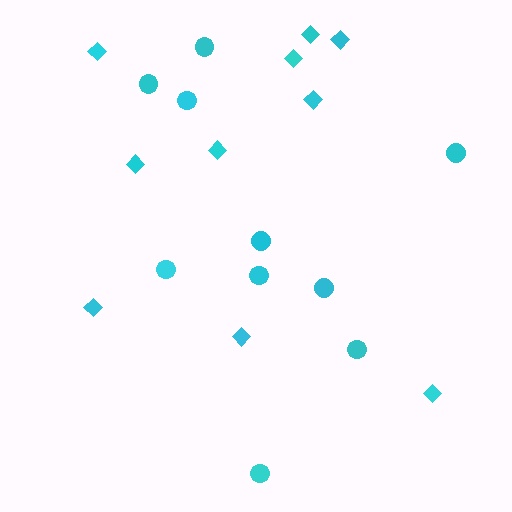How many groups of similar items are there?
There are 2 groups: one group of diamonds (10) and one group of circles (10).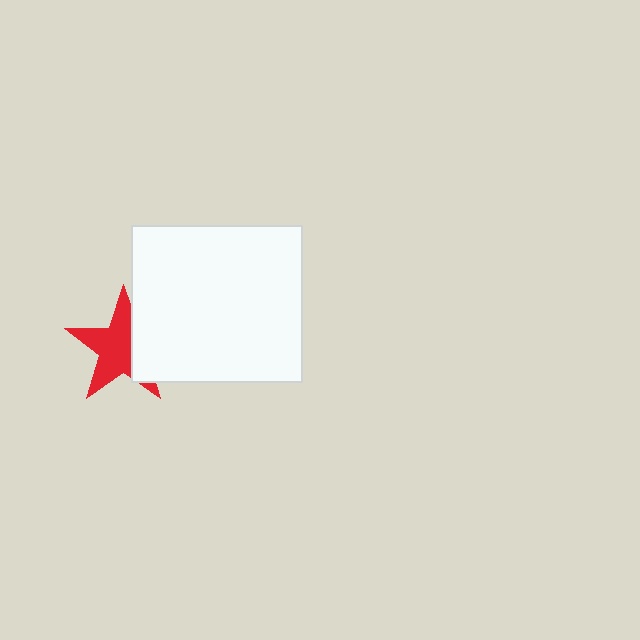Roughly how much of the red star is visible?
Most of it is visible (roughly 66%).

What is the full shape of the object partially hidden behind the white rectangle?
The partially hidden object is a red star.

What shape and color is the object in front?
The object in front is a white rectangle.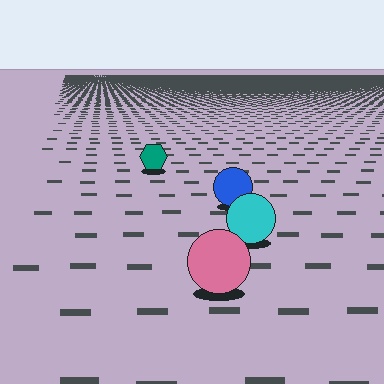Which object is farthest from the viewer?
The teal hexagon is farthest from the viewer. It appears smaller and the ground texture around it is denser.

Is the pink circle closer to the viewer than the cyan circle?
Yes. The pink circle is closer — you can tell from the texture gradient: the ground texture is coarser near it.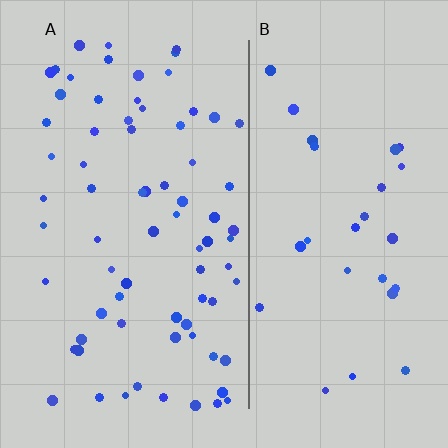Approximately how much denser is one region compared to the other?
Approximately 2.6× — region A over region B.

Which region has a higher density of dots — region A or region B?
A (the left).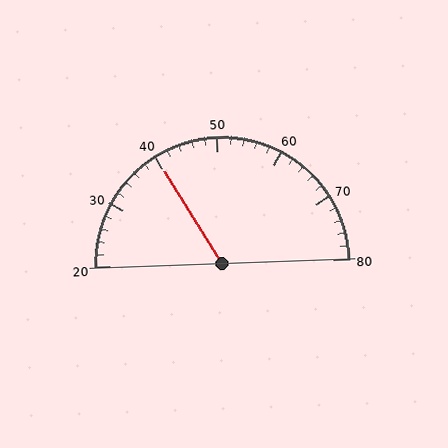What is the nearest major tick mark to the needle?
The nearest major tick mark is 40.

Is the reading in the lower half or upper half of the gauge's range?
The reading is in the lower half of the range (20 to 80).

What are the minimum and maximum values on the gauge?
The gauge ranges from 20 to 80.